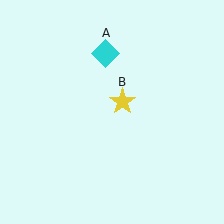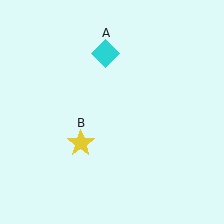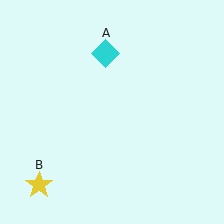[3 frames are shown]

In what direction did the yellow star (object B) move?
The yellow star (object B) moved down and to the left.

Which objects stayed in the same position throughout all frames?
Cyan diamond (object A) remained stationary.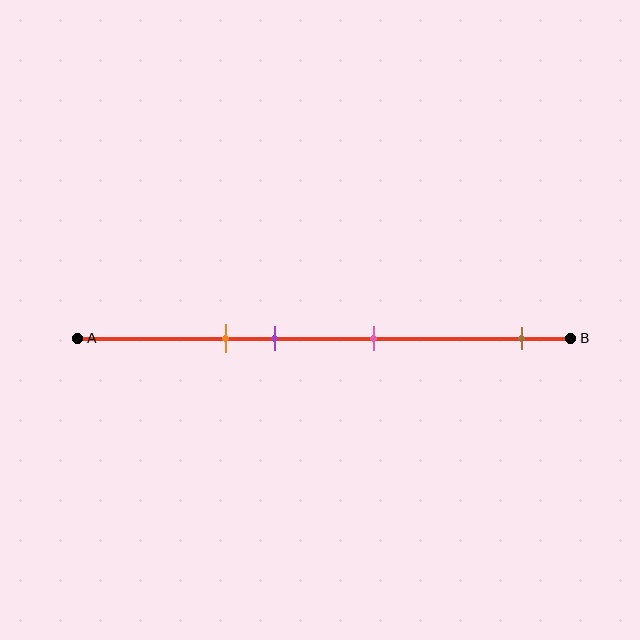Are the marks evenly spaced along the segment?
No, the marks are not evenly spaced.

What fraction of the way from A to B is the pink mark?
The pink mark is approximately 60% (0.6) of the way from A to B.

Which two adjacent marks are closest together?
The orange and purple marks are the closest adjacent pair.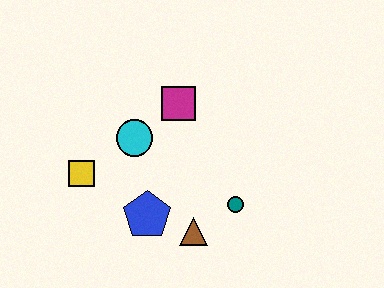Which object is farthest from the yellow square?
The teal circle is farthest from the yellow square.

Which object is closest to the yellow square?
The cyan circle is closest to the yellow square.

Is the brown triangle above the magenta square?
No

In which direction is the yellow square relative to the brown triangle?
The yellow square is to the left of the brown triangle.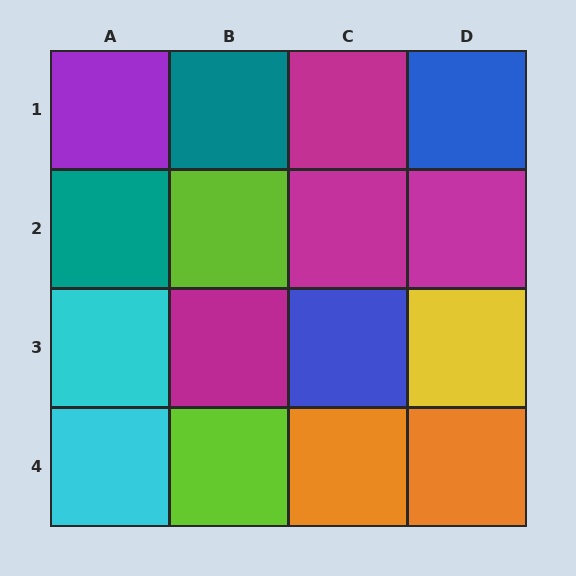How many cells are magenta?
4 cells are magenta.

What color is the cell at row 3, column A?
Cyan.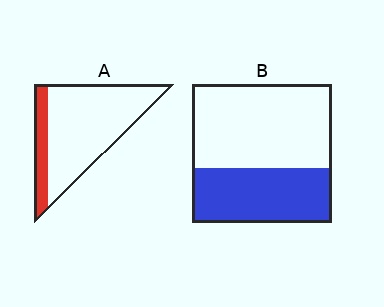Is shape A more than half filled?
No.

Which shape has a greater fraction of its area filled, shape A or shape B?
Shape B.